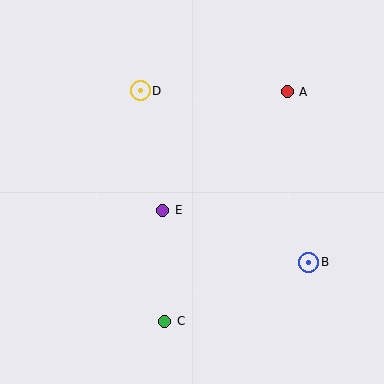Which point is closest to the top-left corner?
Point D is closest to the top-left corner.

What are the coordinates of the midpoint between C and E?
The midpoint between C and E is at (164, 266).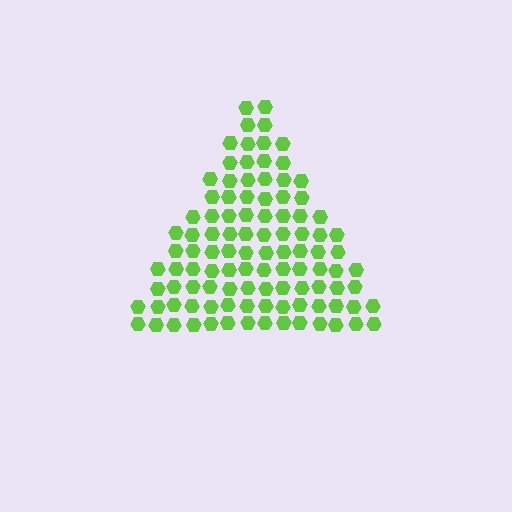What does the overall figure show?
The overall figure shows a triangle.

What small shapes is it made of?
It is made of small hexagons.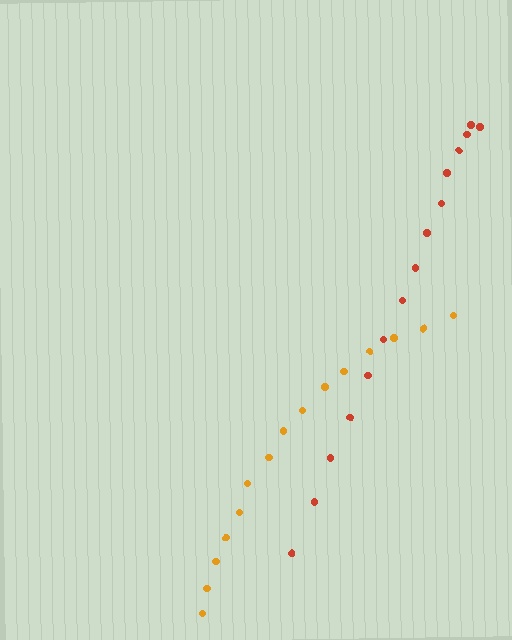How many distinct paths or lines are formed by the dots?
There are 2 distinct paths.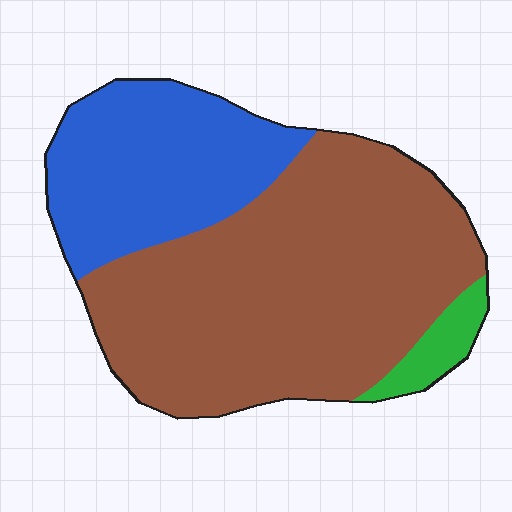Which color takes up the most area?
Brown, at roughly 65%.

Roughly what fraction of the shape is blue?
Blue covers 30% of the shape.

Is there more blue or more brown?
Brown.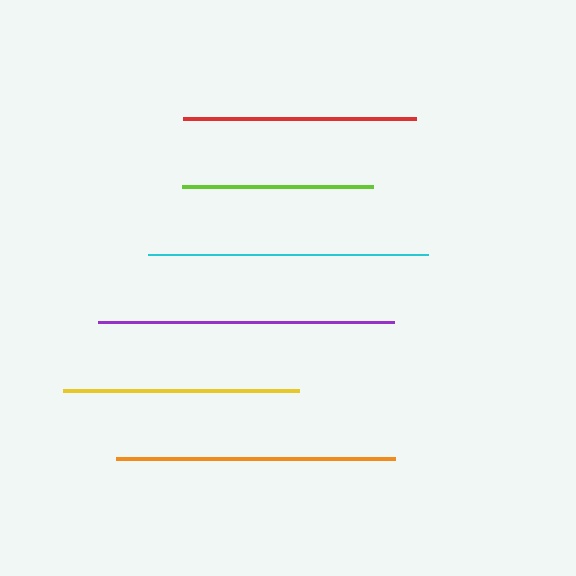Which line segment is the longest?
The purple line is the longest at approximately 296 pixels.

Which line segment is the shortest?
The lime line is the shortest at approximately 190 pixels.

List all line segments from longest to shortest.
From longest to shortest: purple, cyan, orange, yellow, red, lime.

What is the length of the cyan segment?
The cyan segment is approximately 280 pixels long.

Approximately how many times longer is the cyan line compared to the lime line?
The cyan line is approximately 1.5 times the length of the lime line.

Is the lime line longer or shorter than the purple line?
The purple line is longer than the lime line.